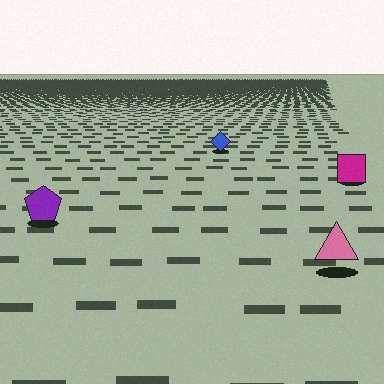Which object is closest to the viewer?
The pink triangle is closest. The texture marks near it are larger and more spread out.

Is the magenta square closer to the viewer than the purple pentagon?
No. The purple pentagon is closer — you can tell from the texture gradient: the ground texture is coarser near it.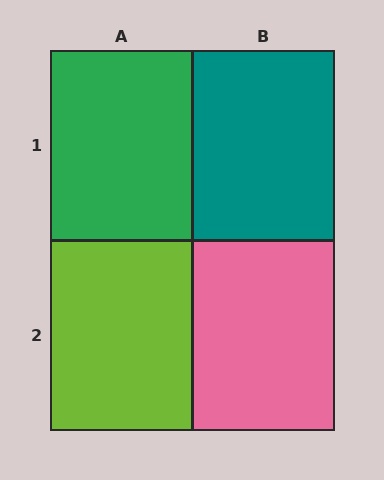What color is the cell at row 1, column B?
Teal.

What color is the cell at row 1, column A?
Green.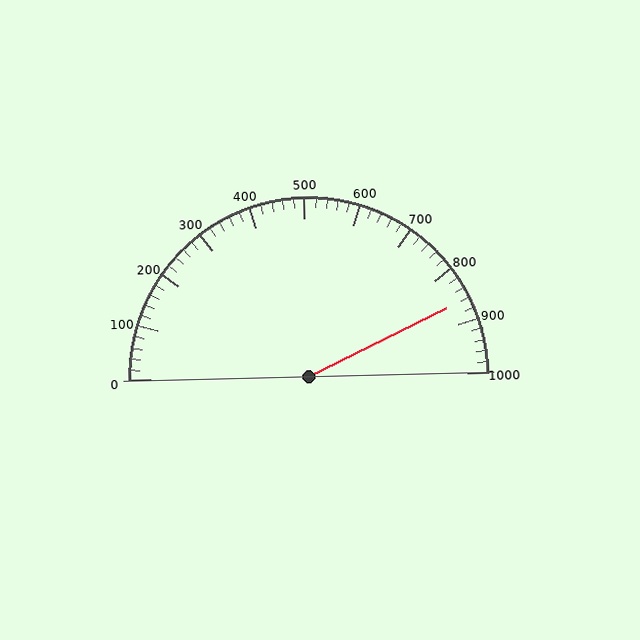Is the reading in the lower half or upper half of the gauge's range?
The reading is in the upper half of the range (0 to 1000).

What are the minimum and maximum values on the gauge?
The gauge ranges from 0 to 1000.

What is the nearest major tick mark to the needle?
The nearest major tick mark is 900.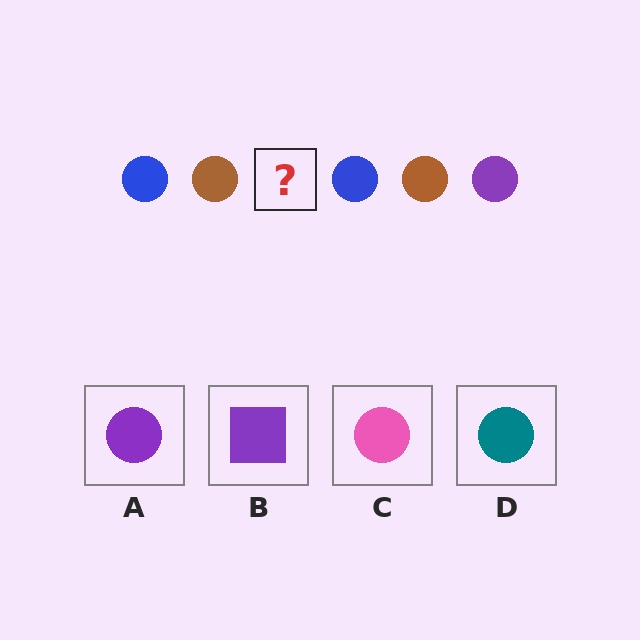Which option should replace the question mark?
Option A.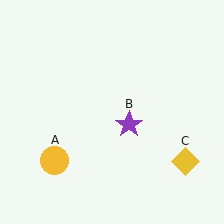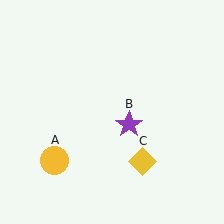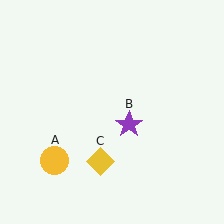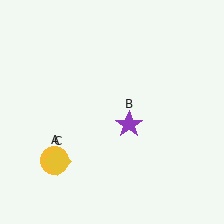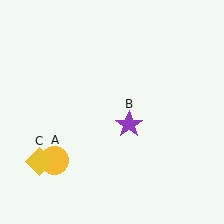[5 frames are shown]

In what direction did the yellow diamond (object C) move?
The yellow diamond (object C) moved left.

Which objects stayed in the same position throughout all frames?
Yellow circle (object A) and purple star (object B) remained stationary.